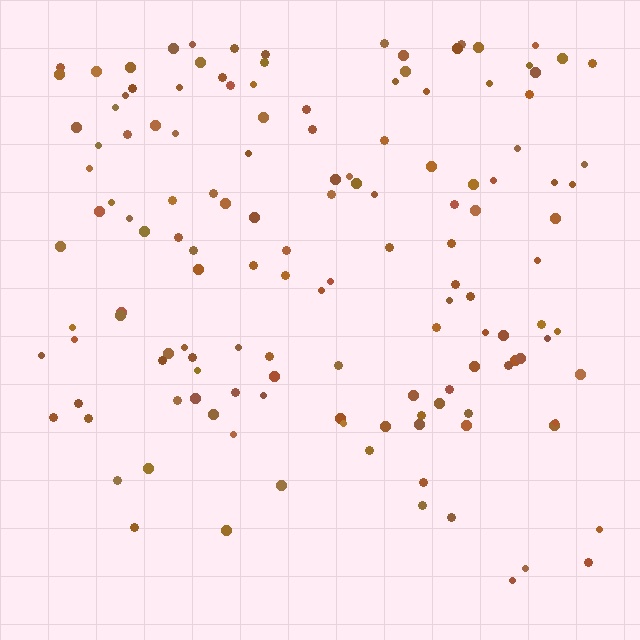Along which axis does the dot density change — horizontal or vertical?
Vertical.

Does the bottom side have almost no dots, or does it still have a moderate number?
Still a moderate number, just noticeably fewer than the top.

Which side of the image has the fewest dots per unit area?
The bottom.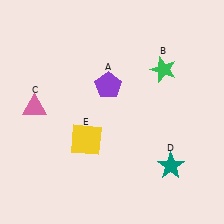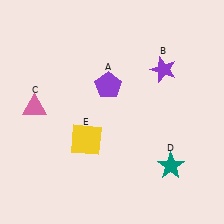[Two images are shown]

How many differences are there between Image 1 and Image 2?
There is 1 difference between the two images.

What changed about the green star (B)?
In Image 1, B is green. In Image 2, it changed to purple.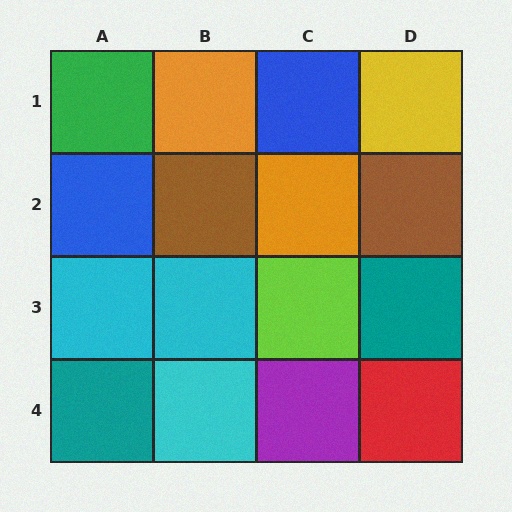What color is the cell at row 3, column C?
Lime.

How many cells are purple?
1 cell is purple.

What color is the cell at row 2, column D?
Brown.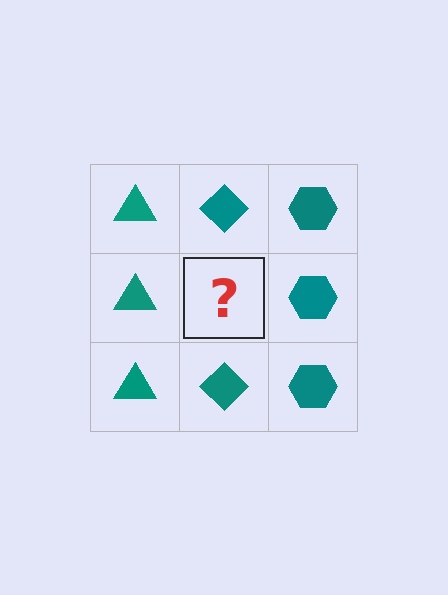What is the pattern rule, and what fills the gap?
The rule is that each column has a consistent shape. The gap should be filled with a teal diamond.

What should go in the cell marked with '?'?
The missing cell should contain a teal diamond.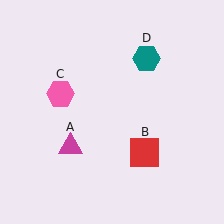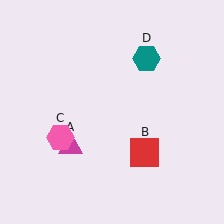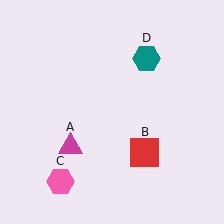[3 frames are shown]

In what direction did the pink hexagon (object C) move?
The pink hexagon (object C) moved down.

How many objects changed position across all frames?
1 object changed position: pink hexagon (object C).